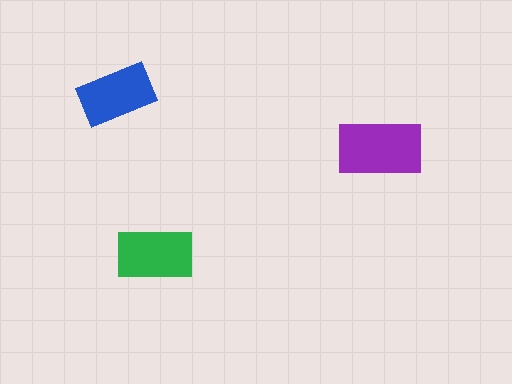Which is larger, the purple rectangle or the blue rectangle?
The purple one.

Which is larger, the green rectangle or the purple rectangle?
The purple one.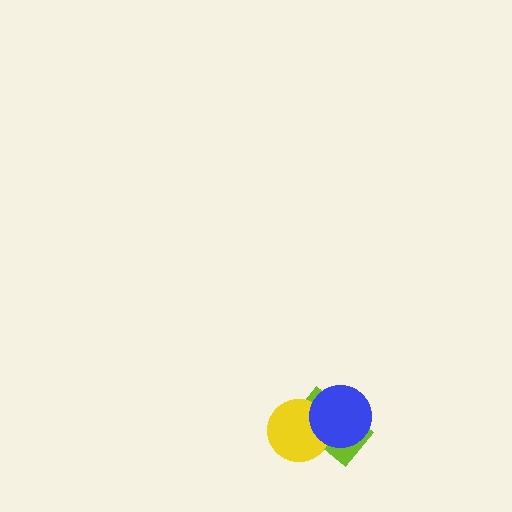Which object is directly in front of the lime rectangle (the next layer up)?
The yellow circle is directly in front of the lime rectangle.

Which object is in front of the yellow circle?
The blue circle is in front of the yellow circle.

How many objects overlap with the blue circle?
2 objects overlap with the blue circle.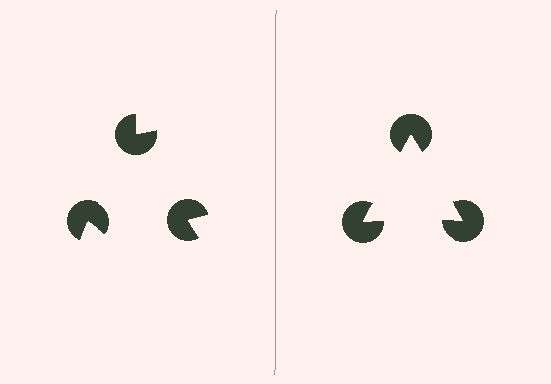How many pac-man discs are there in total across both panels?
6 — 3 on each side.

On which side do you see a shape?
An illusory triangle appears on the right side. On the left side the wedge cuts are rotated, so no coherent shape forms.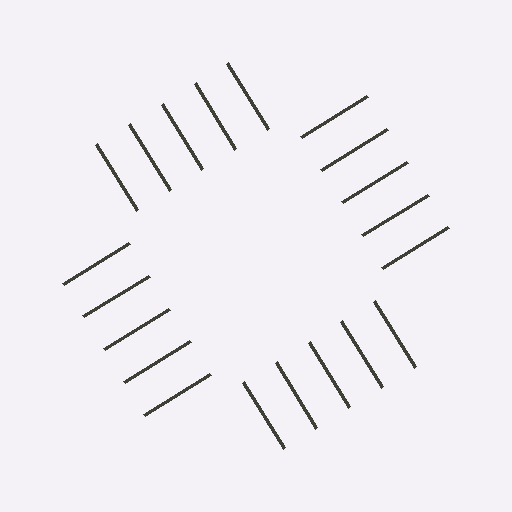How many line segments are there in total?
20 — 5 along each of the 4 edges.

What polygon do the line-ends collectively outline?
An illusory square — the line segments terminate on its edges but no continuous stroke is drawn.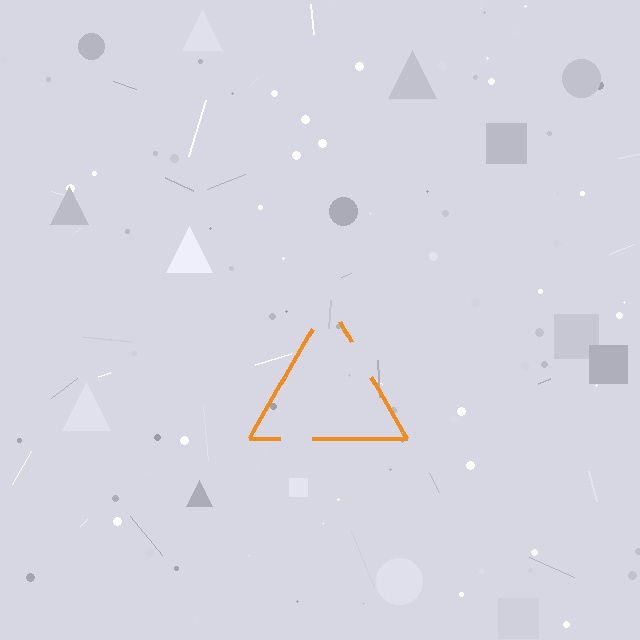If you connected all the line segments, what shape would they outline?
They would outline a triangle.